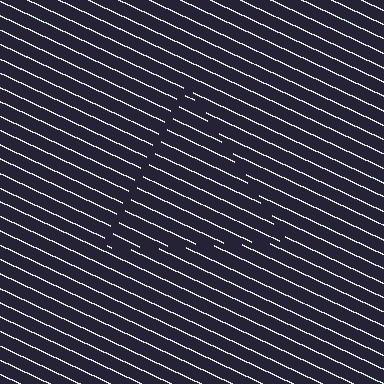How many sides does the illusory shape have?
3 sides — the line-ends trace a triangle.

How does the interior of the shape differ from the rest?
The interior of the shape contains the same grating, shifted by half a period — the contour is defined by the phase discontinuity where line-ends from the inner and outer gratings abut.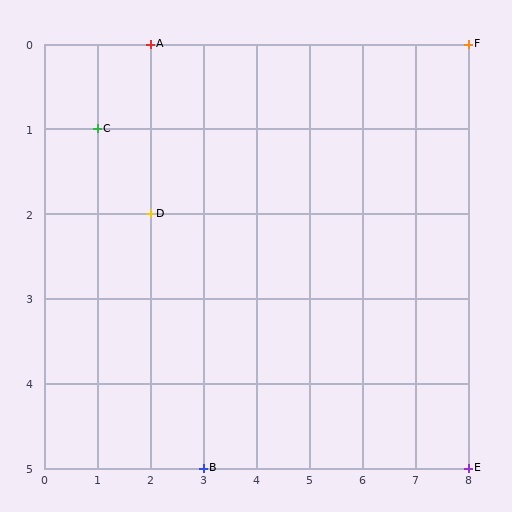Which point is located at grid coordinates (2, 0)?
Point A is at (2, 0).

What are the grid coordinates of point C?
Point C is at grid coordinates (1, 1).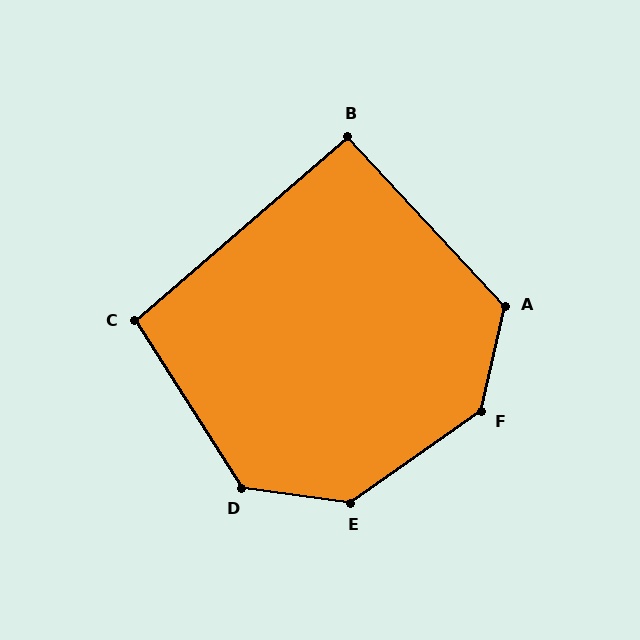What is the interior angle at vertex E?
Approximately 137 degrees (obtuse).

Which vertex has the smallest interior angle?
B, at approximately 92 degrees.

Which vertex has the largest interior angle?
F, at approximately 138 degrees.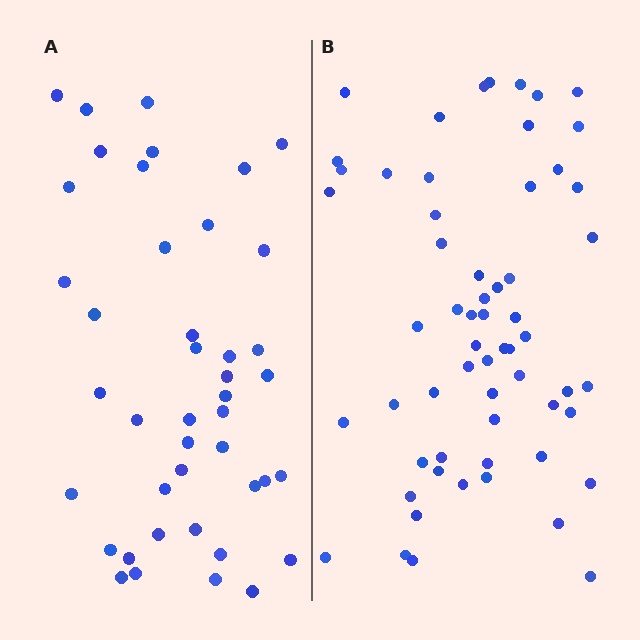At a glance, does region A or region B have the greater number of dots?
Region B (the right region) has more dots.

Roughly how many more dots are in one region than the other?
Region B has approximately 15 more dots than region A.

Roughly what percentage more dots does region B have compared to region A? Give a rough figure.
About 40% more.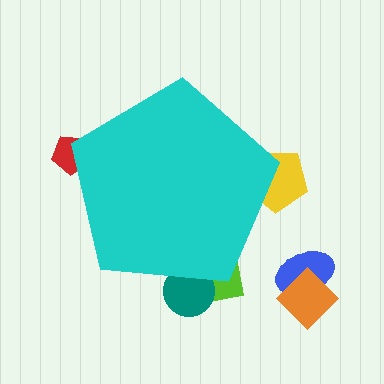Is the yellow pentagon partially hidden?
Yes, the yellow pentagon is partially hidden behind the cyan pentagon.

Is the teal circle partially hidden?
Yes, the teal circle is partially hidden behind the cyan pentagon.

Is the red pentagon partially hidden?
Yes, the red pentagon is partially hidden behind the cyan pentagon.